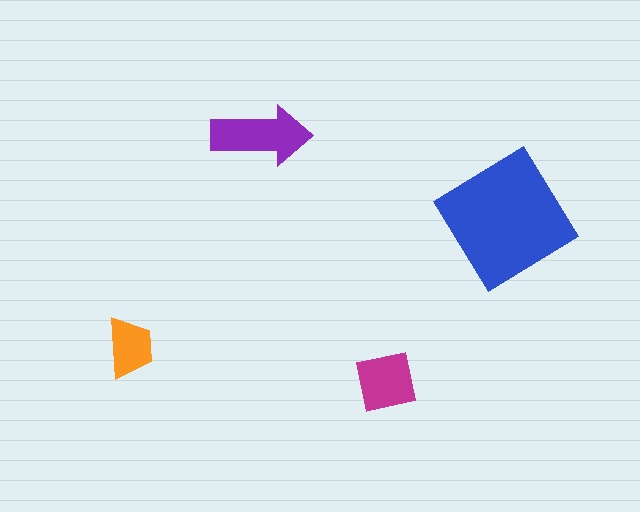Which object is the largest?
The blue diamond.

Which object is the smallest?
The orange trapezoid.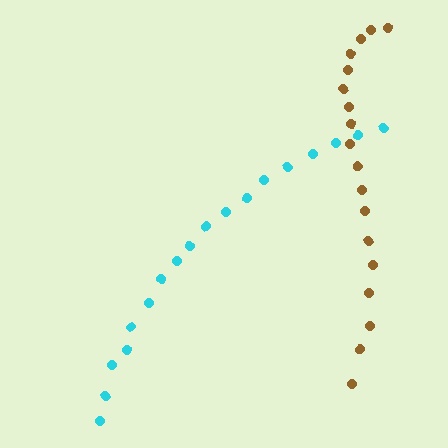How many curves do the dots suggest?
There are 2 distinct paths.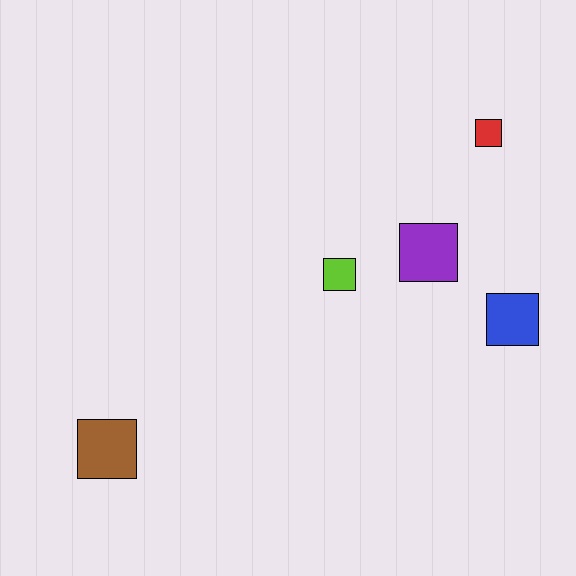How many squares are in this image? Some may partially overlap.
There are 5 squares.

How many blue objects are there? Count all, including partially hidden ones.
There is 1 blue object.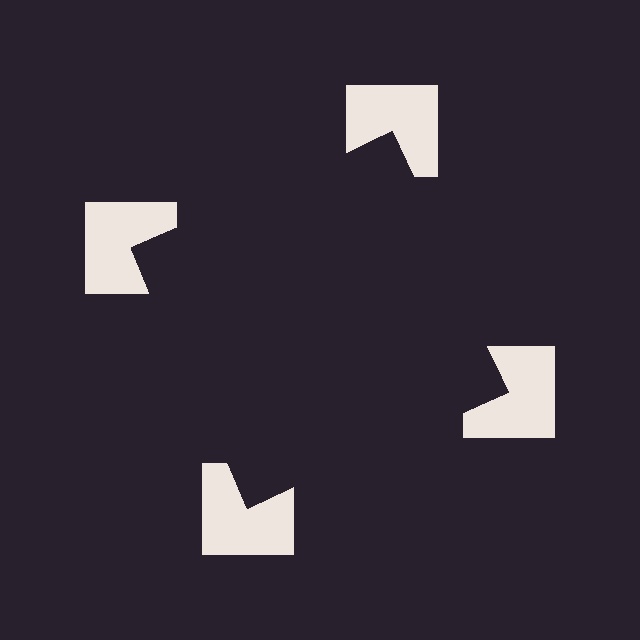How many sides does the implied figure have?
4 sides.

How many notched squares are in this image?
There are 4 — one at each vertex of the illusory square.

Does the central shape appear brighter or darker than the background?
It typically appears slightly darker than the background, even though no actual brightness change is drawn.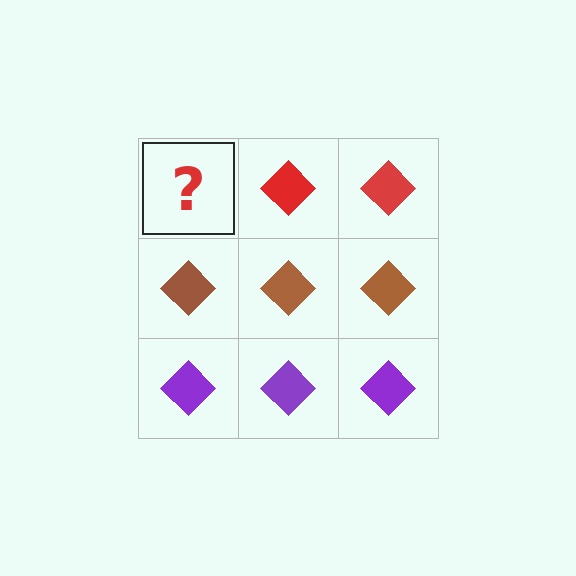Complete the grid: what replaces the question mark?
The question mark should be replaced with a red diamond.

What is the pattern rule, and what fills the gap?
The rule is that each row has a consistent color. The gap should be filled with a red diamond.